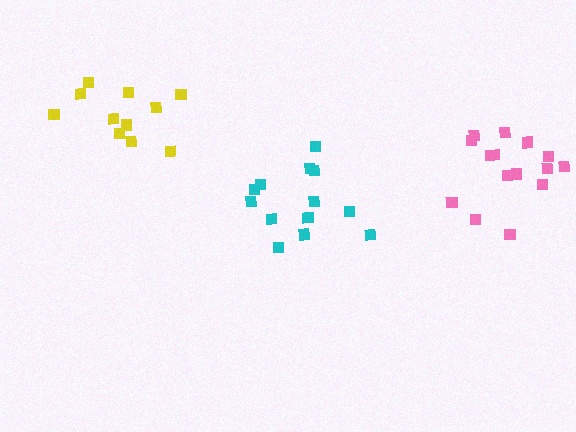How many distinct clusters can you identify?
There are 3 distinct clusters.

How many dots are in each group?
Group 1: 15 dots, Group 2: 11 dots, Group 3: 13 dots (39 total).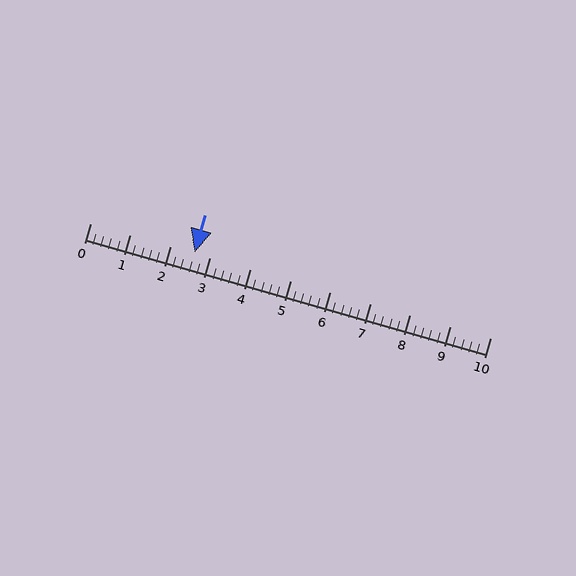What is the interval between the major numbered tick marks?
The major tick marks are spaced 1 units apart.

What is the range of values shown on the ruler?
The ruler shows values from 0 to 10.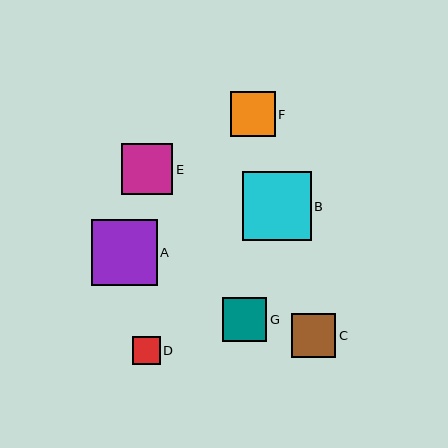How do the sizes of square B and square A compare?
Square B and square A are approximately the same size.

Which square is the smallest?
Square D is the smallest with a size of approximately 28 pixels.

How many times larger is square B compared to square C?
Square B is approximately 1.6 times the size of square C.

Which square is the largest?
Square B is the largest with a size of approximately 69 pixels.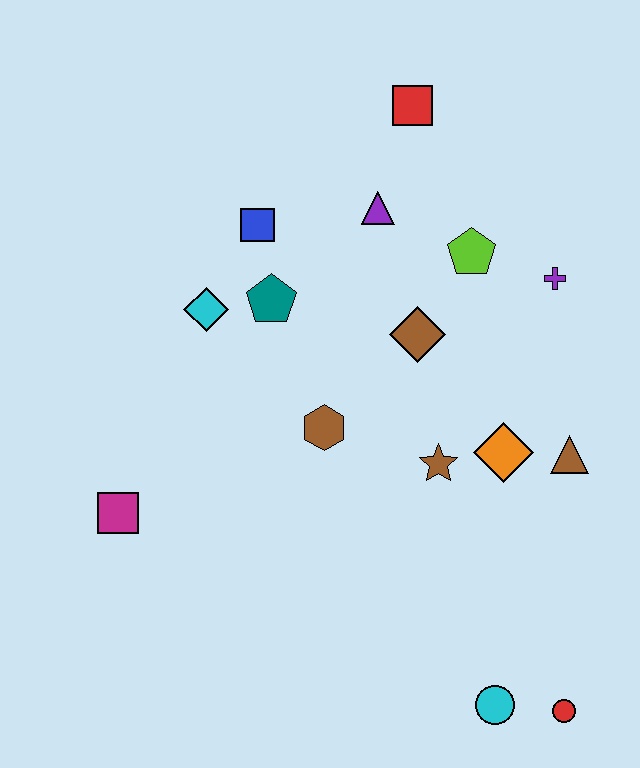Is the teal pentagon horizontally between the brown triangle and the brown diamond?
No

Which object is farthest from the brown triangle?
The magenta square is farthest from the brown triangle.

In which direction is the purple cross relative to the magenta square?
The purple cross is to the right of the magenta square.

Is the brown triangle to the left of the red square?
No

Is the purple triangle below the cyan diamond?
No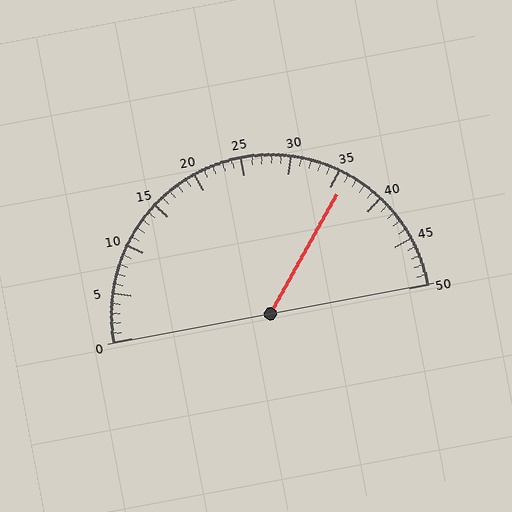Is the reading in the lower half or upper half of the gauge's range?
The reading is in the upper half of the range (0 to 50).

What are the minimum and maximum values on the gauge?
The gauge ranges from 0 to 50.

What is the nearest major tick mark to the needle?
The nearest major tick mark is 35.